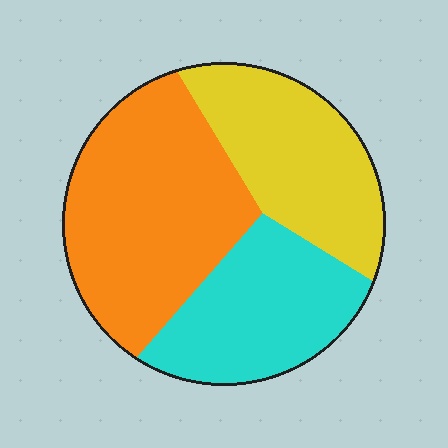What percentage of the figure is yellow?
Yellow covers 29% of the figure.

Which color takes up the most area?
Orange, at roughly 40%.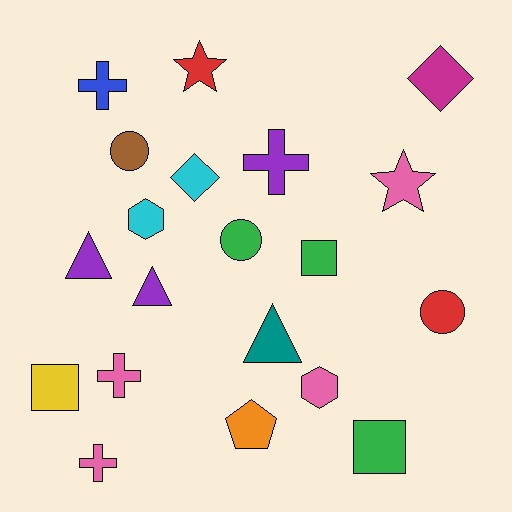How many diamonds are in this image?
There are 2 diamonds.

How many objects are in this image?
There are 20 objects.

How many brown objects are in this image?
There is 1 brown object.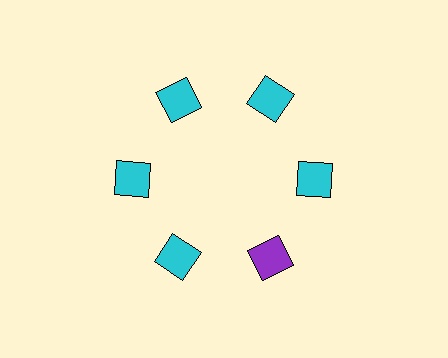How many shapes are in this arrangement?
There are 6 shapes arranged in a ring pattern.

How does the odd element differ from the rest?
It has a different color: purple instead of cyan.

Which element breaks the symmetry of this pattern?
The purple square at roughly the 5 o'clock position breaks the symmetry. All other shapes are cyan squares.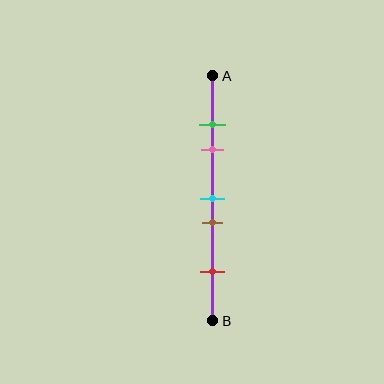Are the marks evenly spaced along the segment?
No, the marks are not evenly spaced.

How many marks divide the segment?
There are 5 marks dividing the segment.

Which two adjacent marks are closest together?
The green and pink marks are the closest adjacent pair.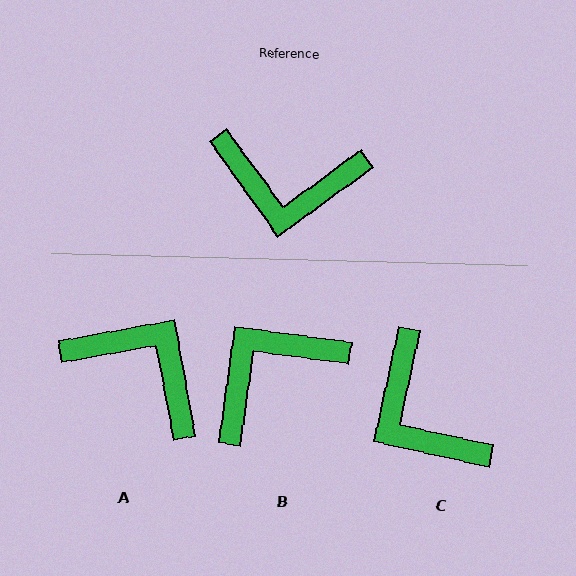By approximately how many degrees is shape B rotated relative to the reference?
Approximately 134 degrees clockwise.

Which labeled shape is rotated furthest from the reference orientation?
A, about 154 degrees away.